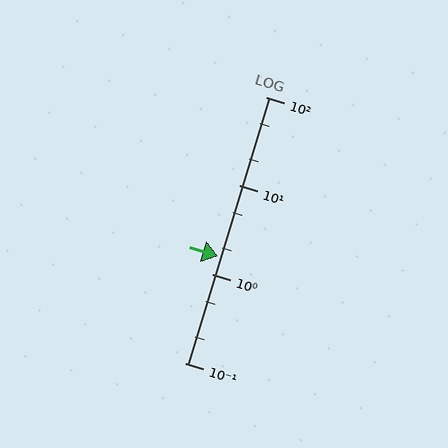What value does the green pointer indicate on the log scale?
The pointer indicates approximately 1.6.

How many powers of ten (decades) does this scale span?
The scale spans 3 decades, from 0.1 to 100.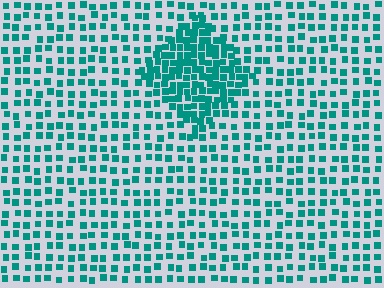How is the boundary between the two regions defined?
The boundary is defined by a change in element density (approximately 2.2x ratio). All elements are the same color, size, and shape.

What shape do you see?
I see a diamond.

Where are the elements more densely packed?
The elements are more densely packed inside the diamond boundary.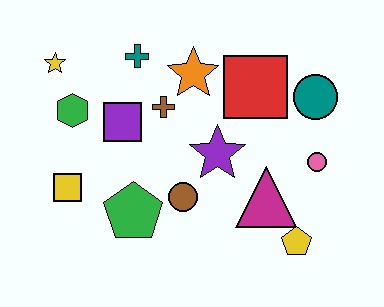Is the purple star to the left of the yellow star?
No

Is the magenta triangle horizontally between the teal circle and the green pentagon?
Yes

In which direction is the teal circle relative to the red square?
The teal circle is to the right of the red square.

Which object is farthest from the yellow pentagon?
The yellow star is farthest from the yellow pentagon.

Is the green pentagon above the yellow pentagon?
Yes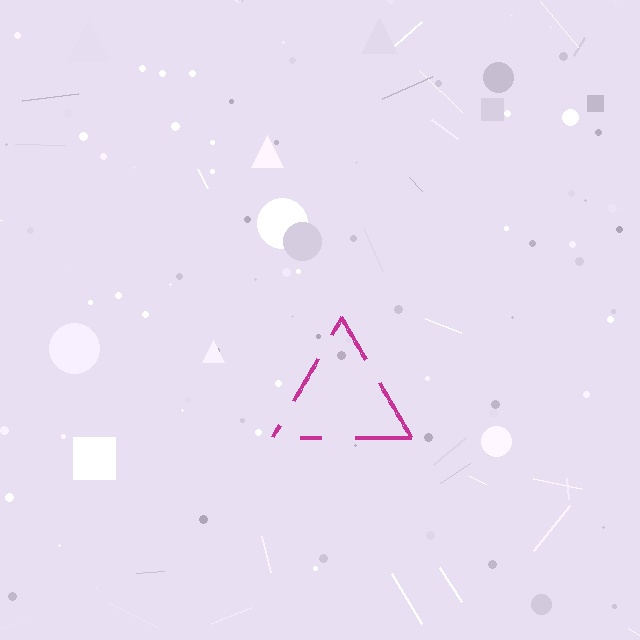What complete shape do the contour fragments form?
The contour fragments form a triangle.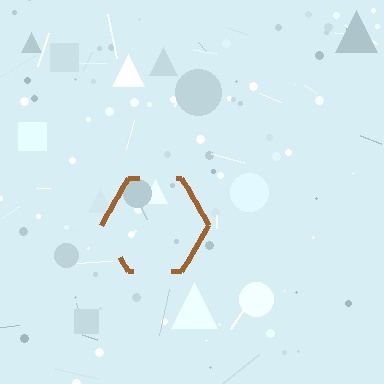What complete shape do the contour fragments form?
The contour fragments form a hexagon.